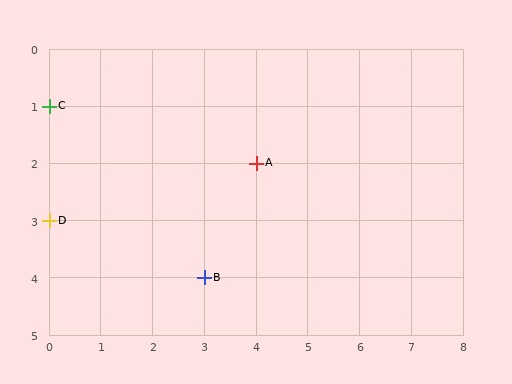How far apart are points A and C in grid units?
Points A and C are 4 columns and 1 row apart (about 4.1 grid units diagonally).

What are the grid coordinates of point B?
Point B is at grid coordinates (3, 4).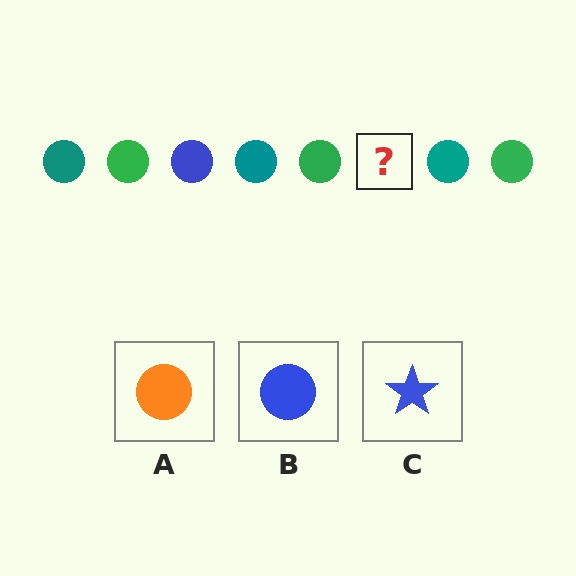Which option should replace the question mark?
Option B.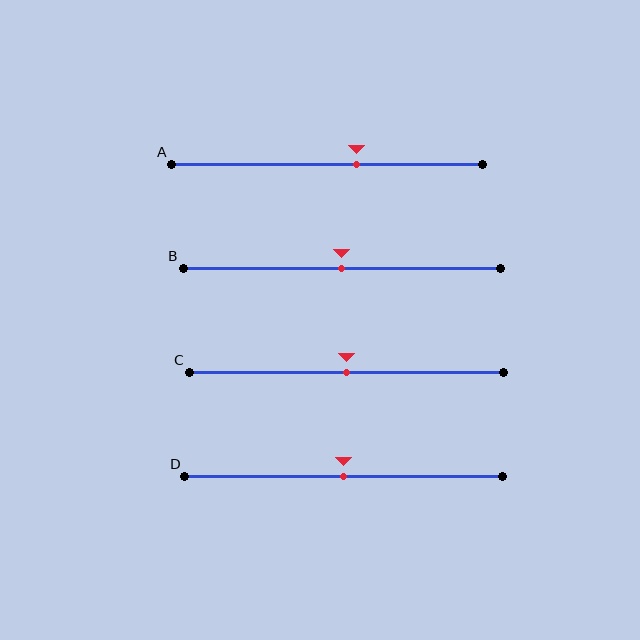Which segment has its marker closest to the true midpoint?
Segment B has its marker closest to the true midpoint.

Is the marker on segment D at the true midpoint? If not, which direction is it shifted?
Yes, the marker on segment D is at the true midpoint.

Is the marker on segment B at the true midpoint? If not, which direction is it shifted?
Yes, the marker on segment B is at the true midpoint.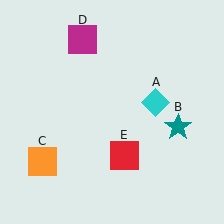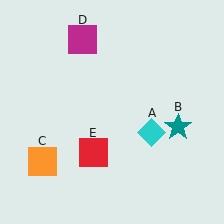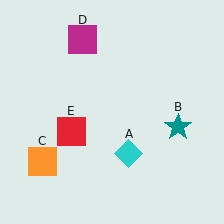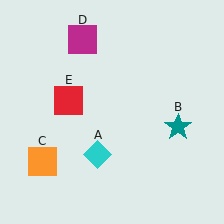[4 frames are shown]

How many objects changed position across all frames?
2 objects changed position: cyan diamond (object A), red square (object E).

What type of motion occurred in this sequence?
The cyan diamond (object A), red square (object E) rotated clockwise around the center of the scene.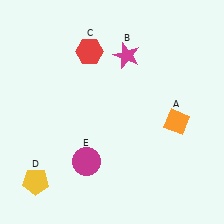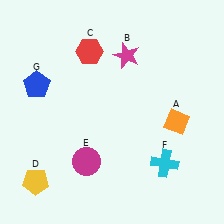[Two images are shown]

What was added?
A cyan cross (F), a blue pentagon (G) were added in Image 2.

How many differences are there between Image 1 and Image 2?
There are 2 differences between the two images.